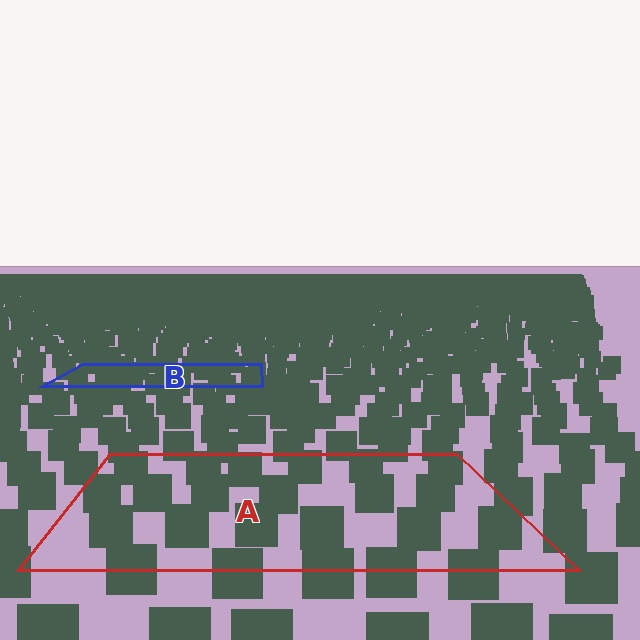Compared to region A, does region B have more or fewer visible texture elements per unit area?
Region B has more texture elements per unit area — they are packed more densely because it is farther away.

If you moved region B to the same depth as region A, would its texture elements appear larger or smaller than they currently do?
They would appear larger. At a closer depth, the same texture elements are projected at a bigger on-screen size.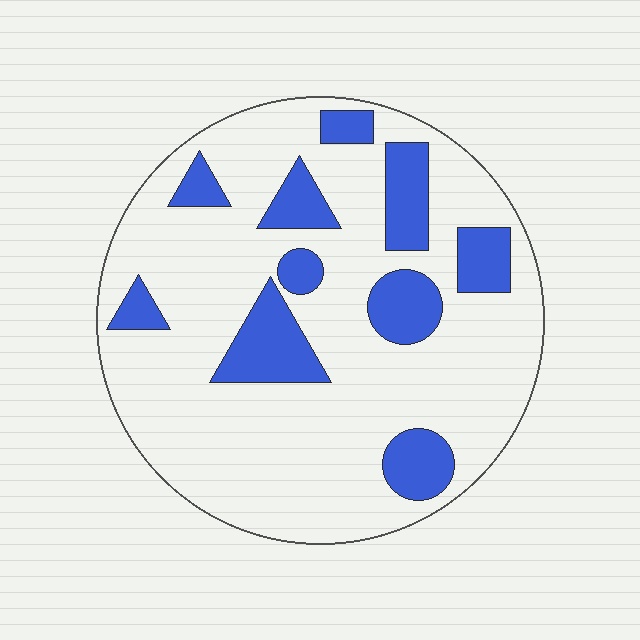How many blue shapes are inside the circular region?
10.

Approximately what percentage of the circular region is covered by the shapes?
Approximately 20%.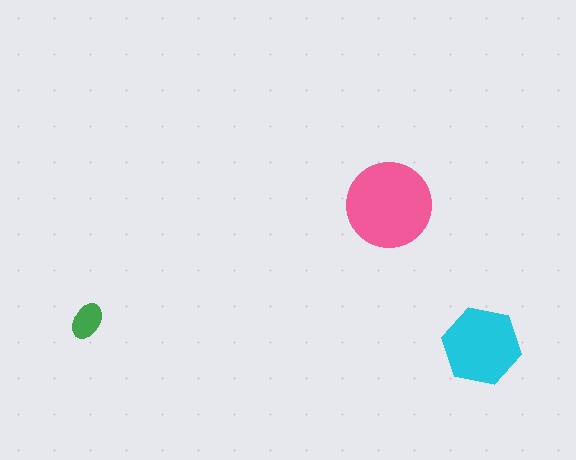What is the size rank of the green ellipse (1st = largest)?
3rd.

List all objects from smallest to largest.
The green ellipse, the cyan hexagon, the pink circle.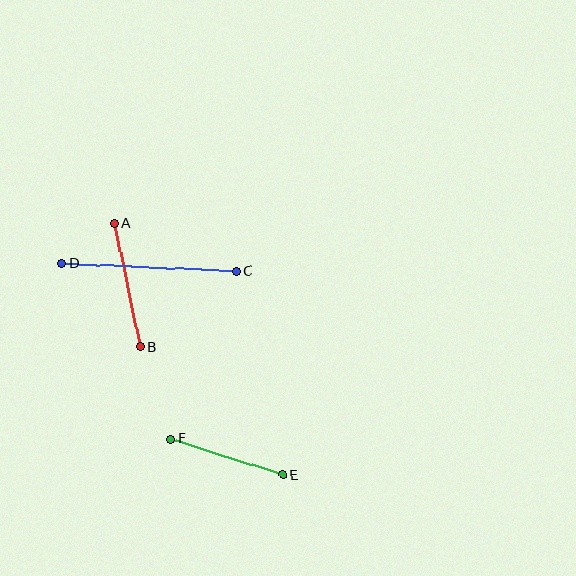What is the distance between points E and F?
The distance is approximately 117 pixels.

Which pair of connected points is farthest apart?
Points C and D are farthest apart.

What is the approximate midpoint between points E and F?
The midpoint is at approximately (227, 457) pixels.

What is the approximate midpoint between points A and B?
The midpoint is at approximately (127, 285) pixels.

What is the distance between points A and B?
The distance is approximately 126 pixels.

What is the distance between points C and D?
The distance is approximately 174 pixels.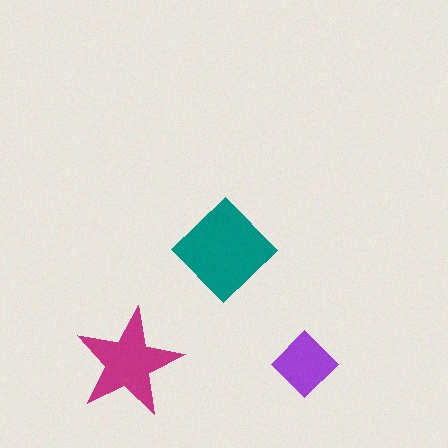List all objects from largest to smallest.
The teal diamond, the magenta star, the purple diamond.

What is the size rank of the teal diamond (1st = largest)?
1st.